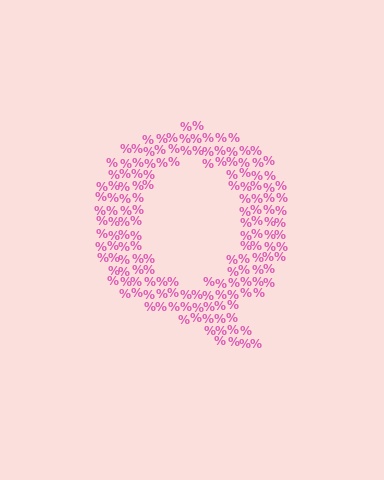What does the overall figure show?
The overall figure shows the letter Q.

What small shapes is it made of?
It is made of small percent signs.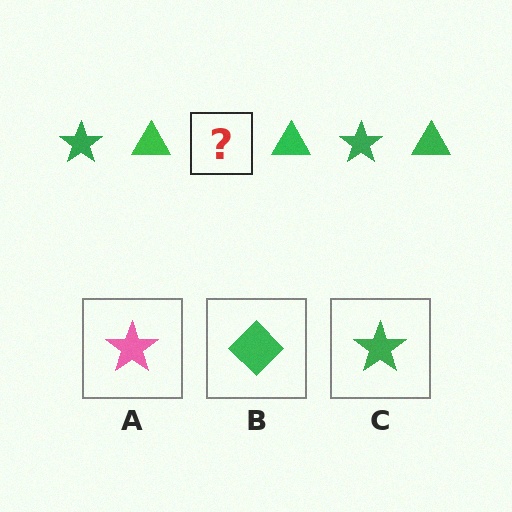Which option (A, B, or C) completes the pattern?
C.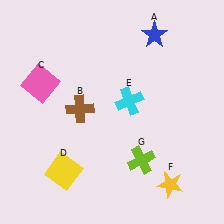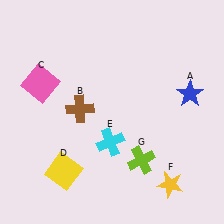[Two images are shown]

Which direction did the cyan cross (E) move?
The cyan cross (E) moved down.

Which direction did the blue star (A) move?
The blue star (A) moved down.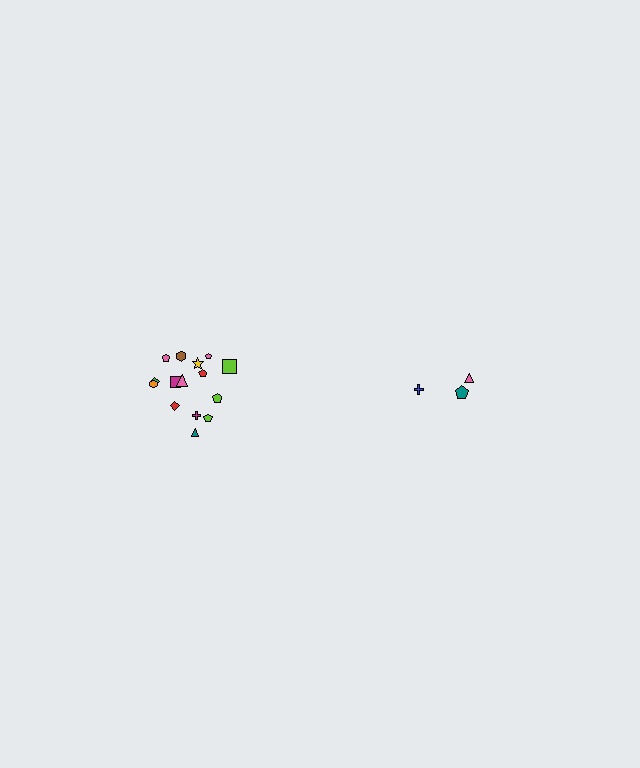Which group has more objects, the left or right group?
The left group.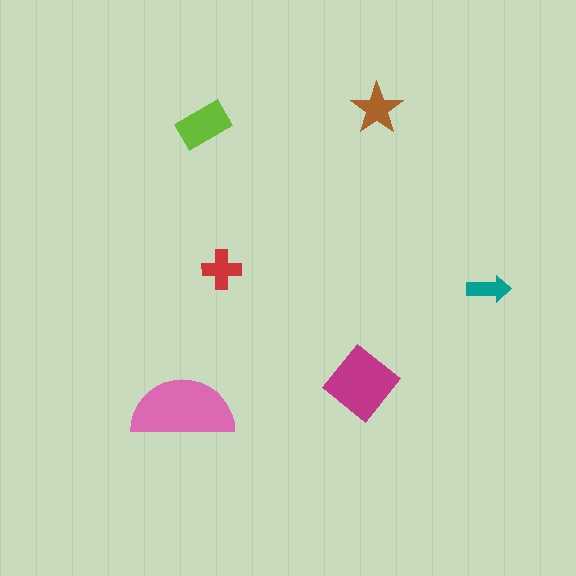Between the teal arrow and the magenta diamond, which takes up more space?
The magenta diamond.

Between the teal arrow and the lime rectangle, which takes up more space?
The lime rectangle.